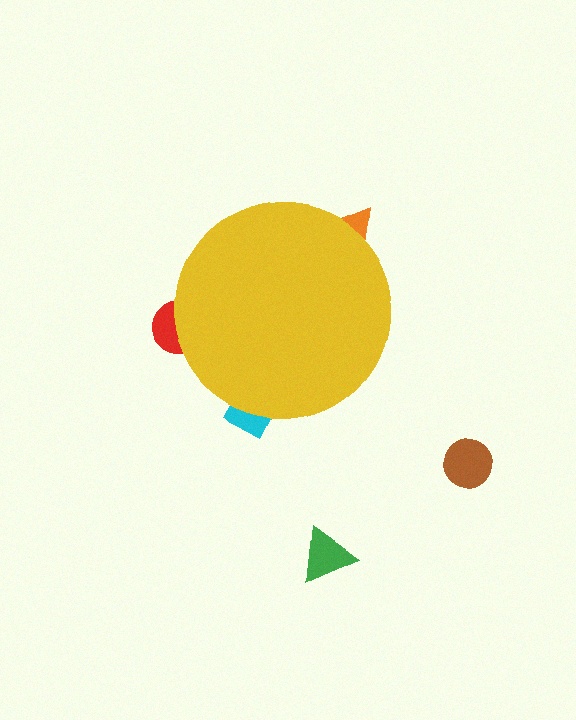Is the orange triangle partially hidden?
Yes, the orange triangle is partially hidden behind the yellow circle.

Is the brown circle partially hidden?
No, the brown circle is fully visible.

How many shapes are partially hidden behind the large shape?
3 shapes are partially hidden.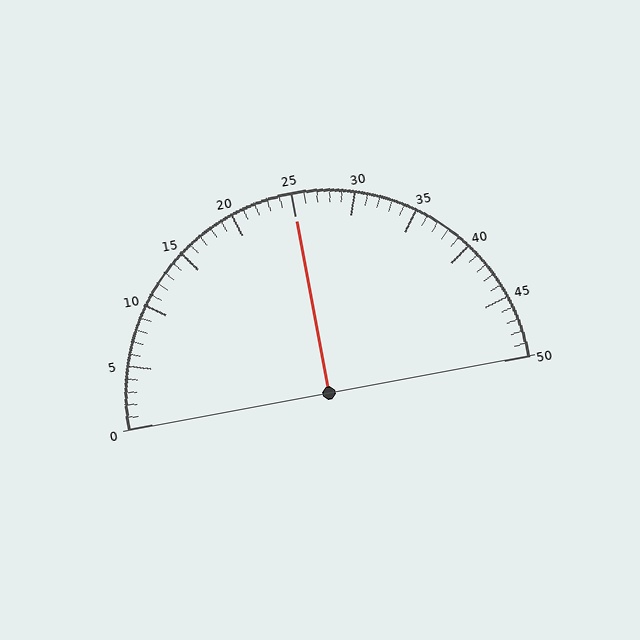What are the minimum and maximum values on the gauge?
The gauge ranges from 0 to 50.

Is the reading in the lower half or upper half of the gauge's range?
The reading is in the upper half of the range (0 to 50).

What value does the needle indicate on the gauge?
The needle indicates approximately 25.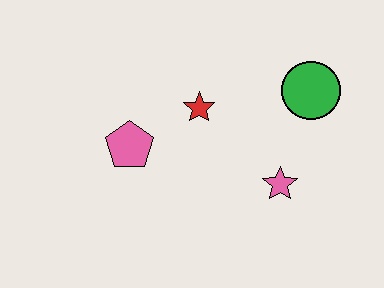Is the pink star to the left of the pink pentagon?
No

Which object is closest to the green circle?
The pink star is closest to the green circle.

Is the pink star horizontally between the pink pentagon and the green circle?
Yes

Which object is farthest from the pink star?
The pink pentagon is farthest from the pink star.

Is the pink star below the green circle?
Yes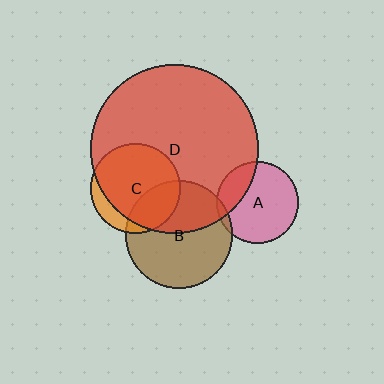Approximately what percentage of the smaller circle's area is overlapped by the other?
Approximately 25%.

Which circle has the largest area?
Circle D (red).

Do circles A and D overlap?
Yes.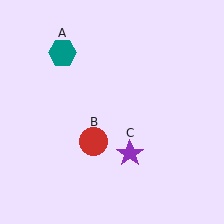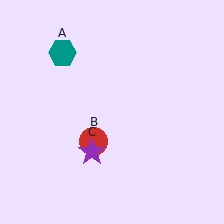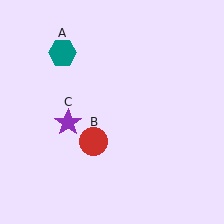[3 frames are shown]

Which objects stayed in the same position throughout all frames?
Teal hexagon (object A) and red circle (object B) remained stationary.